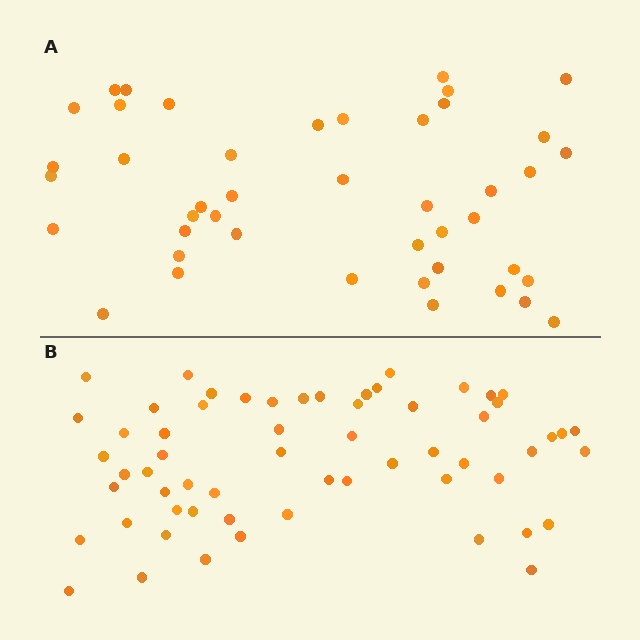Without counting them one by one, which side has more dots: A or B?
Region B (the bottom region) has more dots.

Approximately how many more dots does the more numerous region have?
Region B has approximately 15 more dots than region A.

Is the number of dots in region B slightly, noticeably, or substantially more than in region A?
Region B has noticeably more, but not dramatically so. The ratio is roughly 1.4 to 1.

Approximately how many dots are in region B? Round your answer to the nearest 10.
About 60 dots.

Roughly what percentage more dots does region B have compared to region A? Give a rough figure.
About 35% more.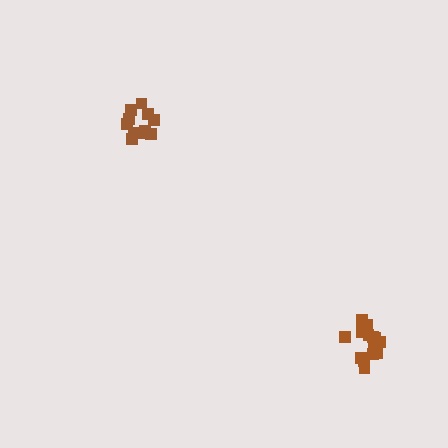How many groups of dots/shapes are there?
There are 2 groups.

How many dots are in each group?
Group 1: 11 dots, Group 2: 15 dots (26 total).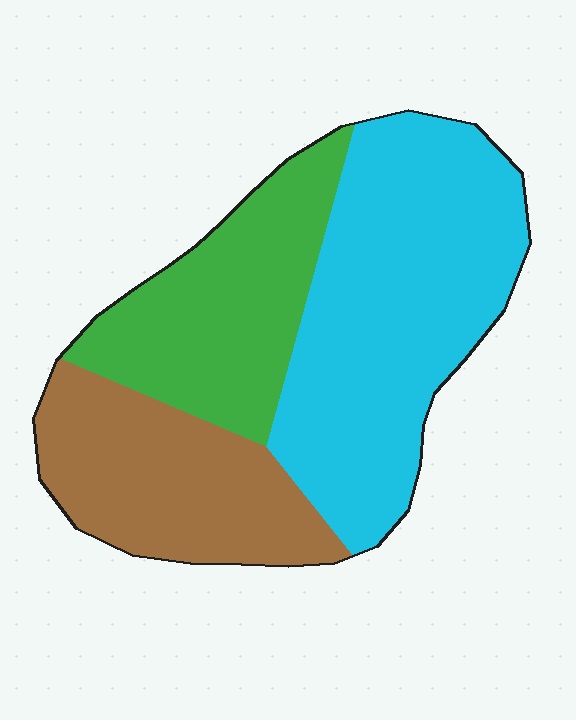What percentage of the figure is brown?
Brown takes up between a sixth and a third of the figure.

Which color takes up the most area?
Cyan, at roughly 45%.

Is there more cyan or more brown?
Cyan.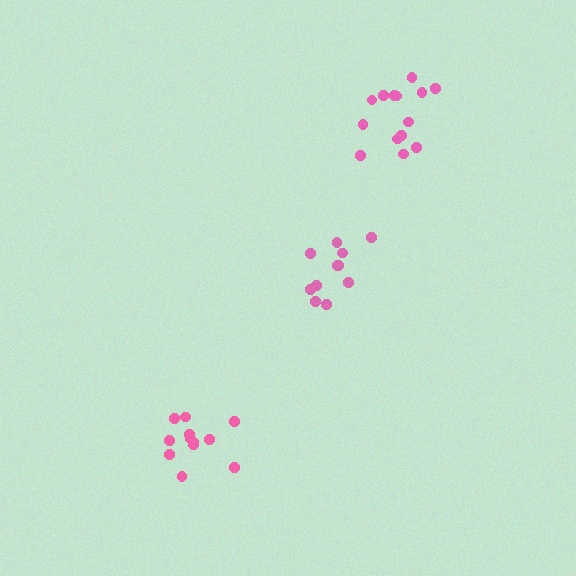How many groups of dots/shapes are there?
There are 3 groups.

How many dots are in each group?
Group 1: 12 dots, Group 2: 14 dots, Group 3: 11 dots (37 total).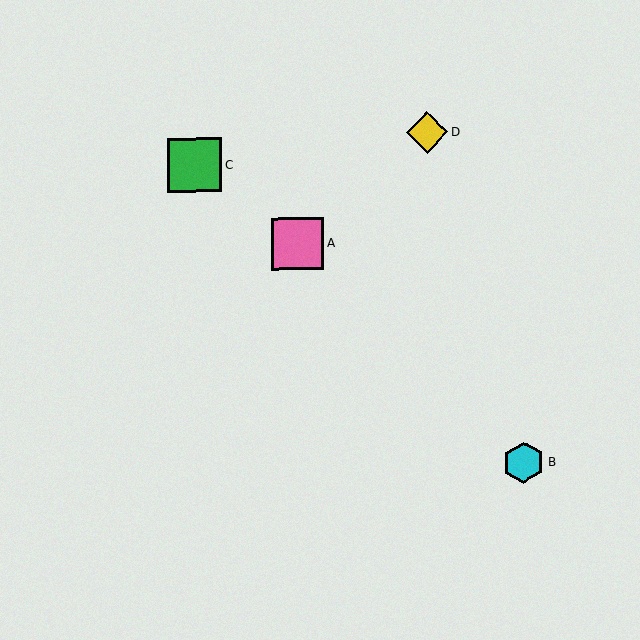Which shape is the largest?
The green square (labeled C) is the largest.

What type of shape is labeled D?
Shape D is a yellow diamond.